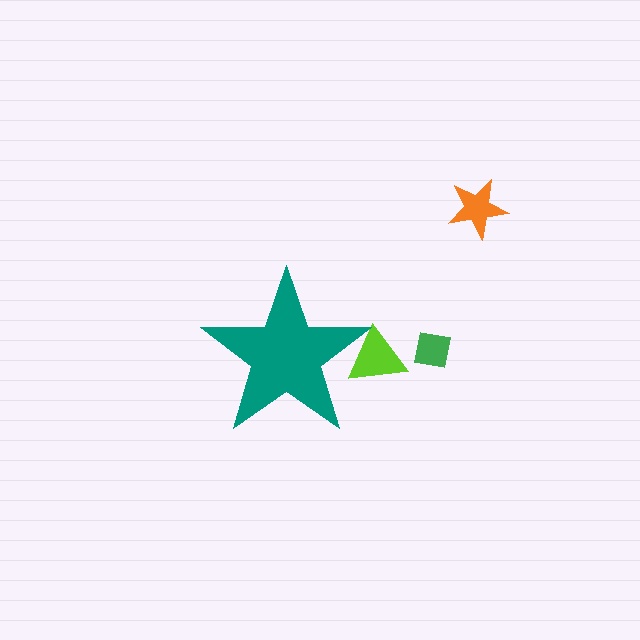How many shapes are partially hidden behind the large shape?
1 shape is partially hidden.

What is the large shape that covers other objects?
A teal star.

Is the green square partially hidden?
No, the green square is fully visible.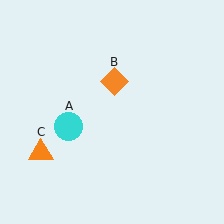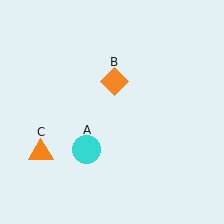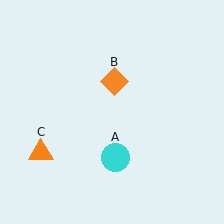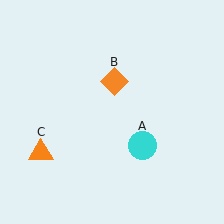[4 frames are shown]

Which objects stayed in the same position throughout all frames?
Orange diamond (object B) and orange triangle (object C) remained stationary.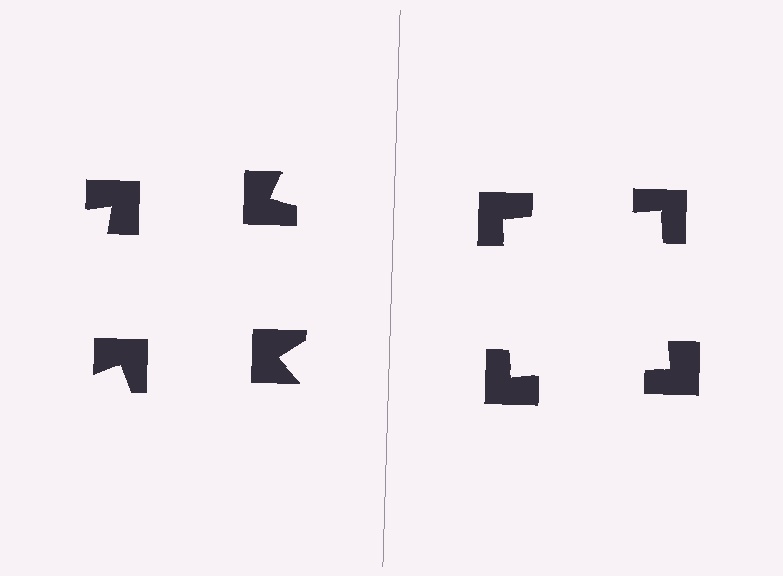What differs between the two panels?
The notched squares are positioned identically on both sides; only the wedge orientations differ. On the right they align to a square; on the left they are misaligned.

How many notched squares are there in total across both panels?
8 — 4 on each side.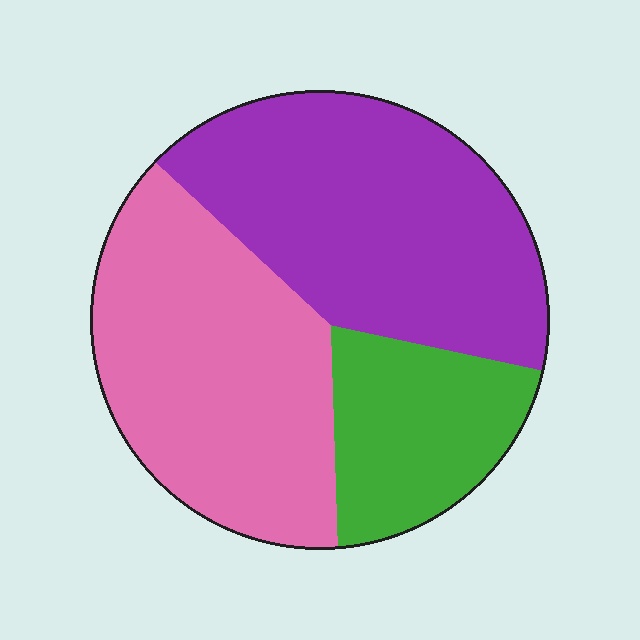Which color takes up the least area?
Green, at roughly 20%.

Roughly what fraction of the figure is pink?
Pink covers 39% of the figure.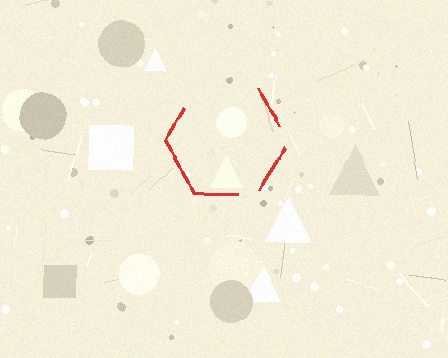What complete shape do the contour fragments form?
The contour fragments form a hexagon.